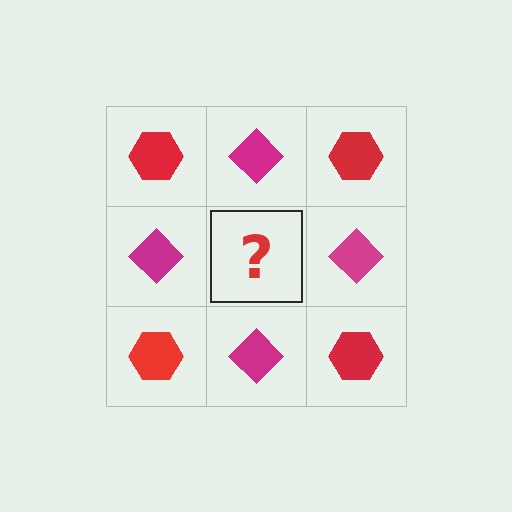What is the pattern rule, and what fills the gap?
The rule is that it alternates red hexagon and magenta diamond in a checkerboard pattern. The gap should be filled with a red hexagon.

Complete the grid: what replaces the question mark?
The question mark should be replaced with a red hexagon.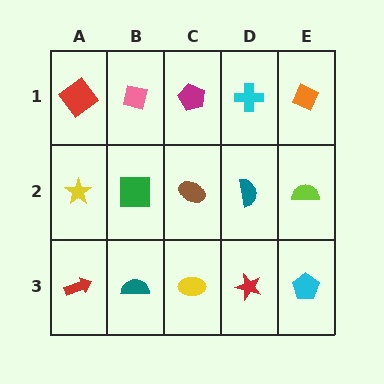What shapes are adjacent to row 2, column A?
A red diamond (row 1, column A), a red arrow (row 3, column A), a green square (row 2, column B).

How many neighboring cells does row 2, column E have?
3.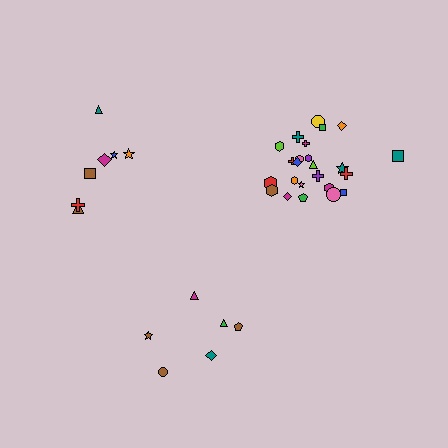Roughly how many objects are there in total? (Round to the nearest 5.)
Roughly 40 objects in total.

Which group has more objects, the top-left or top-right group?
The top-right group.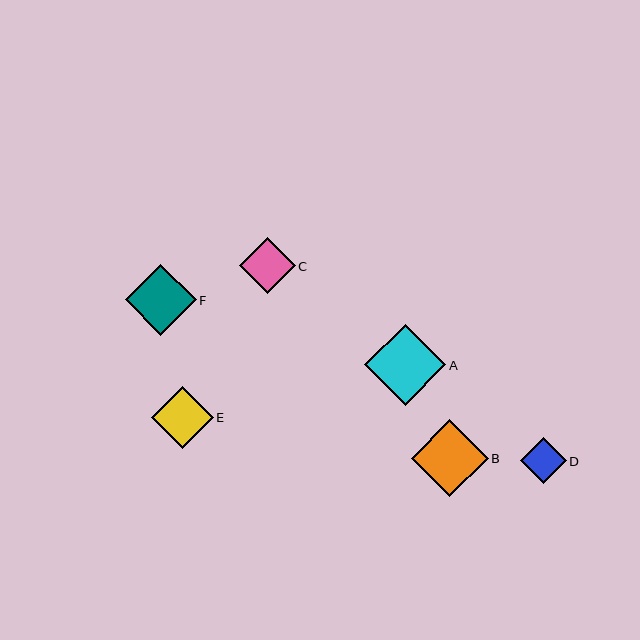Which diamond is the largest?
Diamond A is the largest with a size of approximately 81 pixels.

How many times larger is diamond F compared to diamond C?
Diamond F is approximately 1.3 times the size of diamond C.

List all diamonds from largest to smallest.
From largest to smallest: A, B, F, E, C, D.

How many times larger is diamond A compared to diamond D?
Diamond A is approximately 1.8 times the size of diamond D.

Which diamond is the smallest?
Diamond D is the smallest with a size of approximately 46 pixels.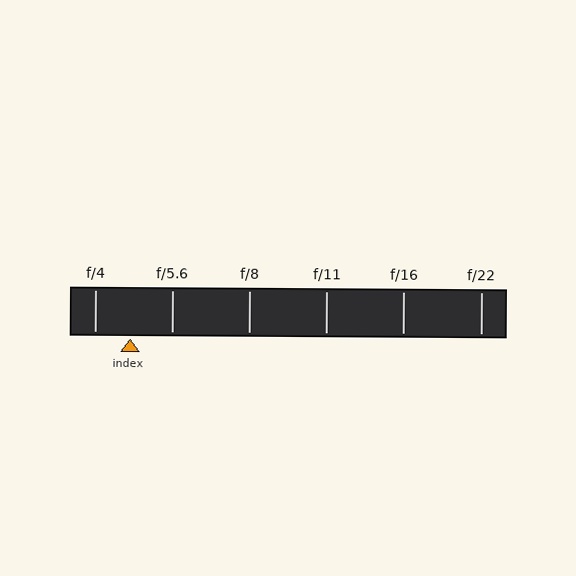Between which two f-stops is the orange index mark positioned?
The index mark is between f/4 and f/5.6.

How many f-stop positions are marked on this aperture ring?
There are 6 f-stop positions marked.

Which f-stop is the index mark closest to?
The index mark is closest to f/4.